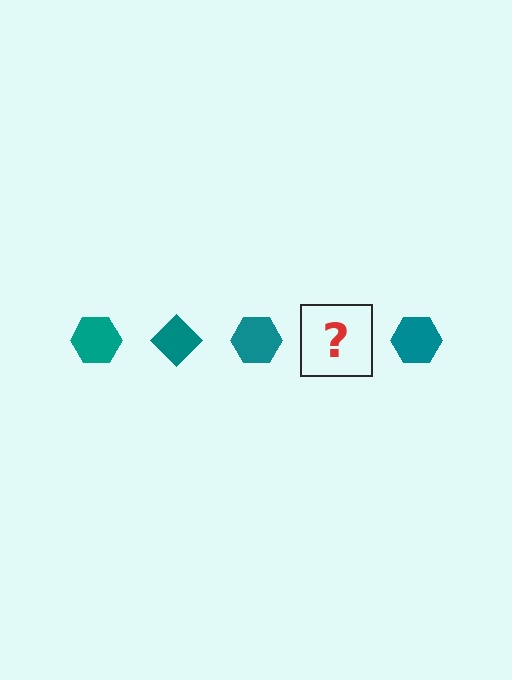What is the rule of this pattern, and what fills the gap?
The rule is that the pattern cycles through hexagon, diamond shapes in teal. The gap should be filled with a teal diamond.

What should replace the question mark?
The question mark should be replaced with a teal diamond.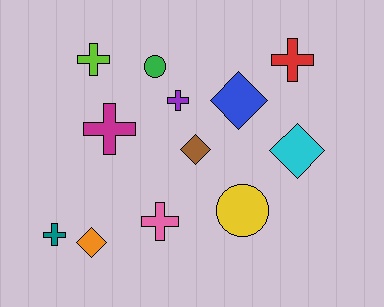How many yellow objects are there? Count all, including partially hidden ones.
There is 1 yellow object.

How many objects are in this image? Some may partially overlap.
There are 12 objects.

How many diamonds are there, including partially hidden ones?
There are 4 diamonds.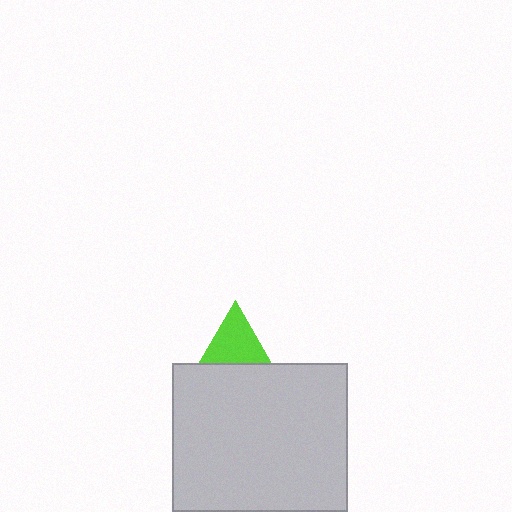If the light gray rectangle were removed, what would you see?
You would see the complete lime triangle.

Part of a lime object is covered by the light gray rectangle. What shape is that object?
It is a triangle.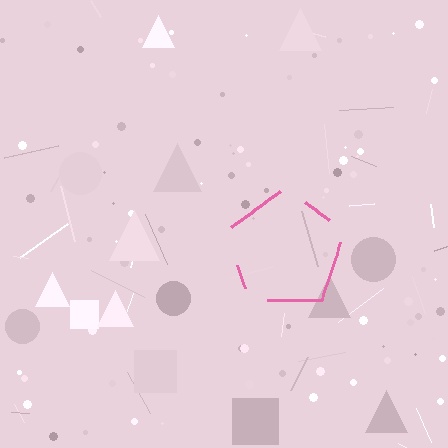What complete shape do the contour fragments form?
The contour fragments form a pentagon.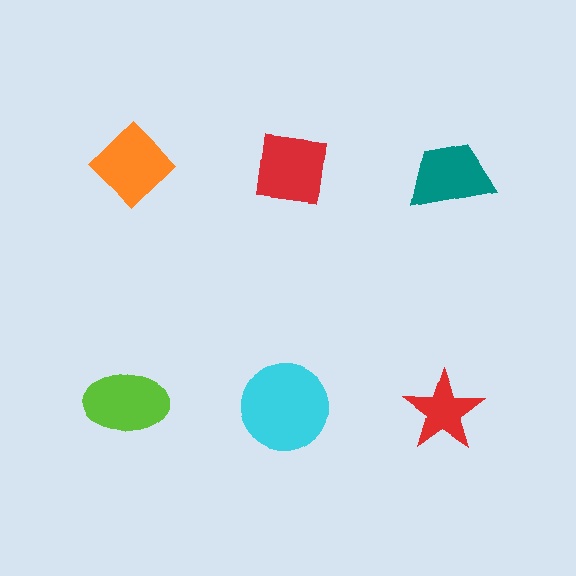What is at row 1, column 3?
A teal trapezoid.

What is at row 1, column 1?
An orange diamond.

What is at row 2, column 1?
A lime ellipse.